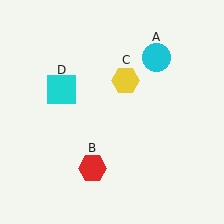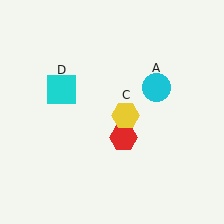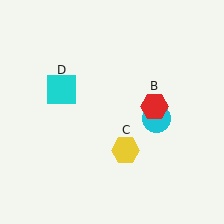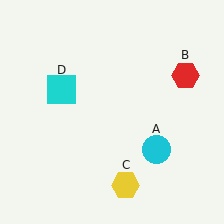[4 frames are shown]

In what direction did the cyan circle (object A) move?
The cyan circle (object A) moved down.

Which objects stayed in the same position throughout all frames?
Cyan square (object D) remained stationary.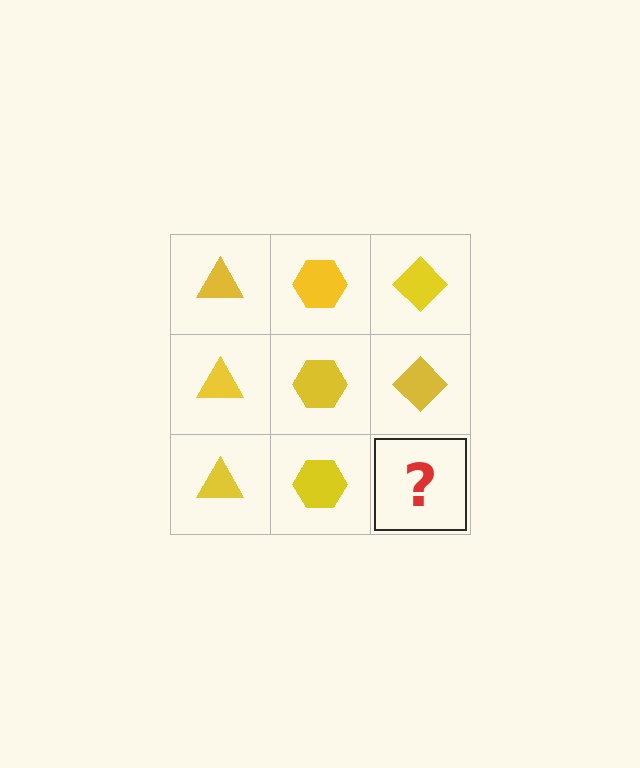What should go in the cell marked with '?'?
The missing cell should contain a yellow diamond.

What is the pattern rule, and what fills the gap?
The rule is that each column has a consistent shape. The gap should be filled with a yellow diamond.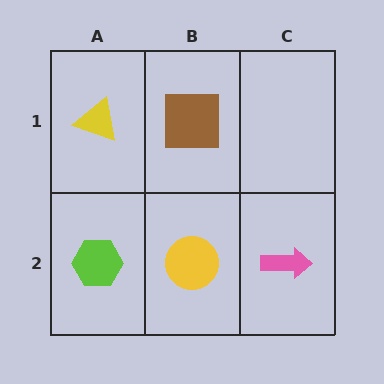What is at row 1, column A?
A yellow triangle.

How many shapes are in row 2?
3 shapes.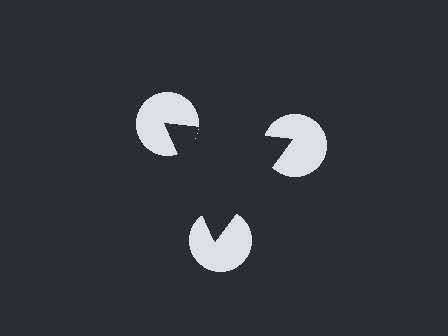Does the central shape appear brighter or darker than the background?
It typically appears slightly darker than the background, even though no actual brightness change is drawn.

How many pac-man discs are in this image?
There are 3 — one at each vertex of the illusory triangle.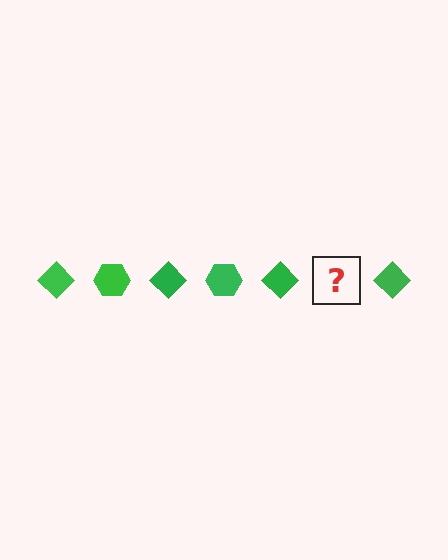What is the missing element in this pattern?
The missing element is a green hexagon.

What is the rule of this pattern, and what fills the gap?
The rule is that the pattern cycles through diamond, hexagon shapes in green. The gap should be filled with a green hexagon.